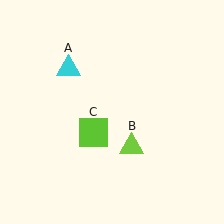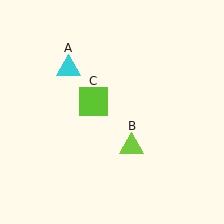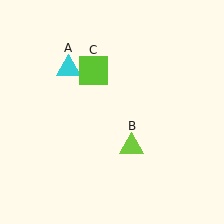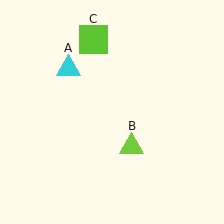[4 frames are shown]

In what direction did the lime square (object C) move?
The lime square (object C) moved up.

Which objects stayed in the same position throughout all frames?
Cyan triangle (object A) and lime triangle (object B) remained stationary.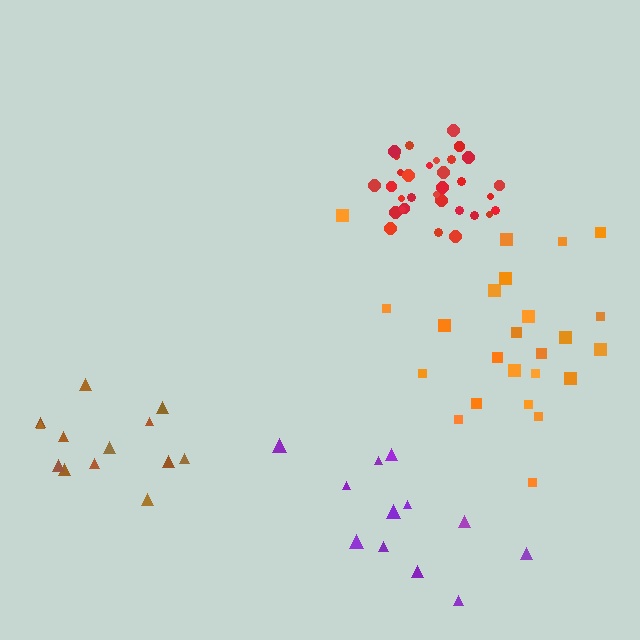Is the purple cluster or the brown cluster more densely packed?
Brown.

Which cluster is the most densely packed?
Red.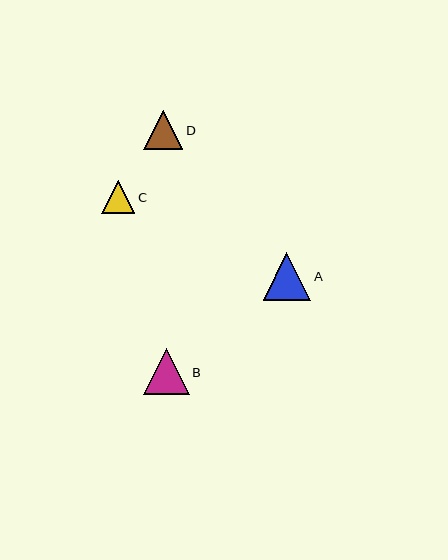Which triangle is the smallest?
Triangle C is the smallest with a size of approximately 33 pixels.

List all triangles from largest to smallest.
From largest to smallest: A, B, D, C.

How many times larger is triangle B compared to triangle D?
Triangle B is approximately 1.2 times the size of triangle D.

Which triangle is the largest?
Triangle A is the largest with a size of approximately 48 pixels.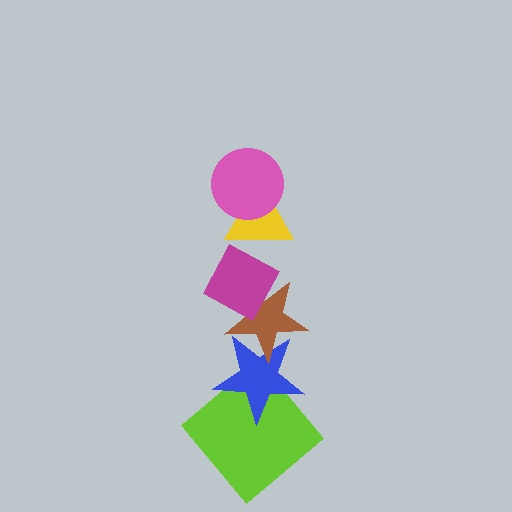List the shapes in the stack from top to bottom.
From top to bottom: the pink circle, the yellow triangle, the magenta diamond, the brown star, the blue star, the lime diamond.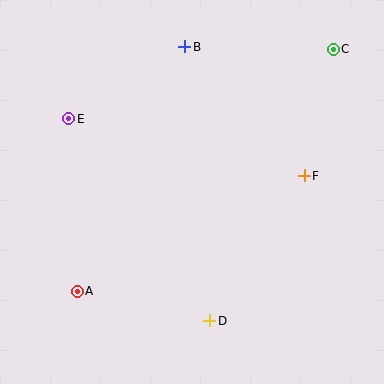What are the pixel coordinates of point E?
Point E is at (69, 119).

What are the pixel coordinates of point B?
Point B is at (185, 47).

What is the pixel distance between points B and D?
The distance between B and D is 275 pixels.